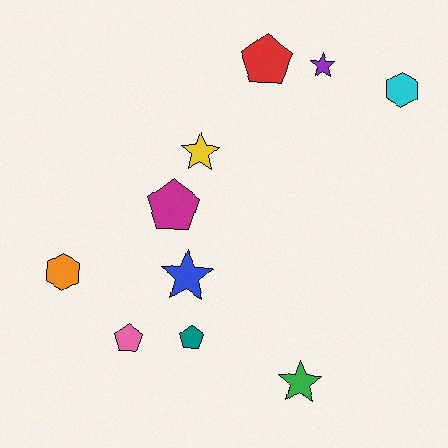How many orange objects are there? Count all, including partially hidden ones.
There is 1 orange object.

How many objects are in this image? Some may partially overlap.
There are 10 objects.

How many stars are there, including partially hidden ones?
There are 4 stars.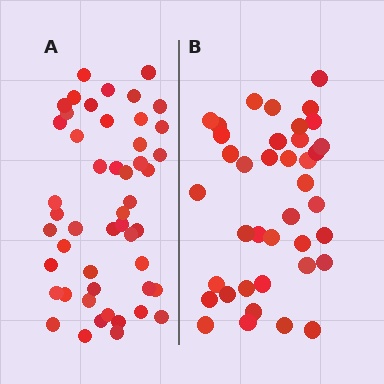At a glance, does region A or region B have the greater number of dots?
Region A (the left region) has more dots.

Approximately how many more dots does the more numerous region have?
Region A has roughly 10 or so more dots than region B.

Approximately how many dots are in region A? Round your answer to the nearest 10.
About 50 dots. (The exact count is 49, which rounds to 50.)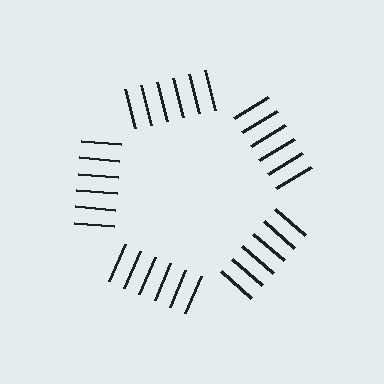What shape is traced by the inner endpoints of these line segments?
An illusory pentagon — the line segments terminate on its edges but no continuous stroke is drawn.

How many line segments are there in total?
30 — 6 along each of the 5 edges.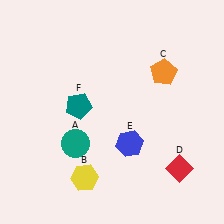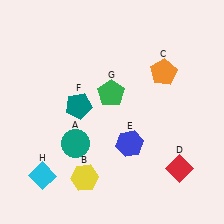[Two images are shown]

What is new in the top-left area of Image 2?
A green pentagon (G) was added in the top-left area of Image 2.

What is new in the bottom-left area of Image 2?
A cyan diamond (H) was added in the bottom-left area of Image 2.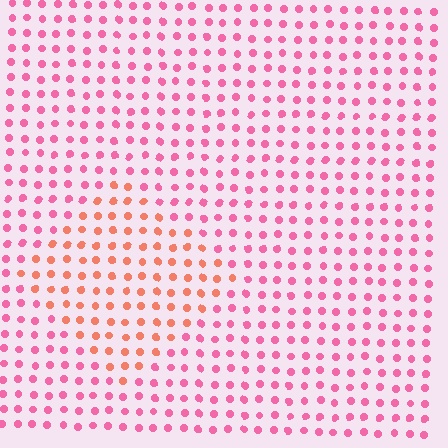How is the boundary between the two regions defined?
The boundary is defined purely by a slight shift in hue (about 37 degrees). Spacing, size, and orientation are identical on both sides.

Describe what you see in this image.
The image is filled with small pink elements in a uniform arrangement. A diamond-shaped region is visible where the elements are tinted to a slightly different hue, forming a subtle color boundary.